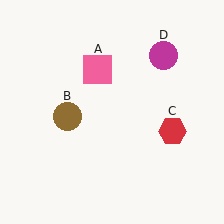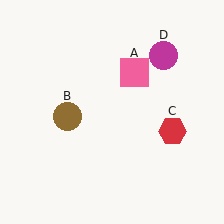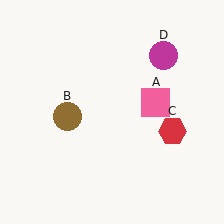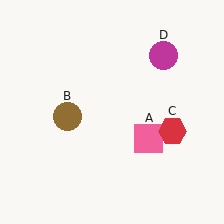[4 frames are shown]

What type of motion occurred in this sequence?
The pink square (object A) rotated clockwise around the center of the scene.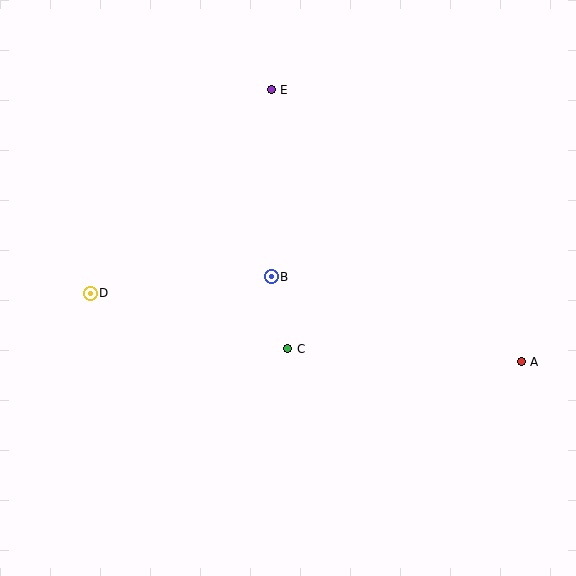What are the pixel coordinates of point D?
Point D is at (90, 293).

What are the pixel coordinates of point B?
Point B is at (271, 277).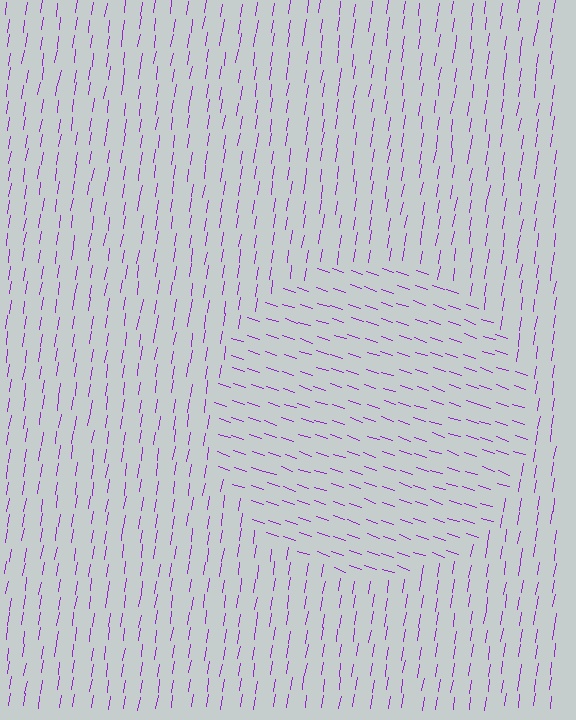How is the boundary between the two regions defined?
The boundary is defined purely by a change in line orientation (approximately 80 degrees difference). All lines are the same color and thickness.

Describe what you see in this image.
The image is filled with small purple line segments. A circle region in the image has lines oriented differently from the surrounding lines, creating a visible texture boundary.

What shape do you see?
I see a circle.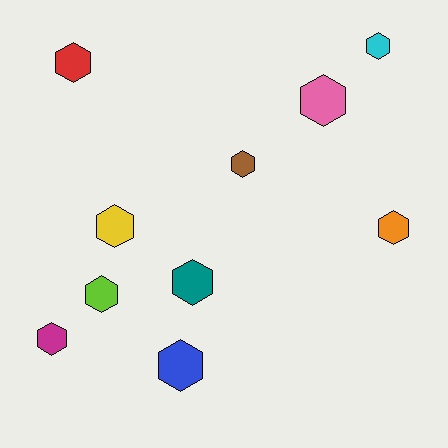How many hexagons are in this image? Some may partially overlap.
There are 10 hexagons.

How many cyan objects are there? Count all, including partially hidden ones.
There is 1 cyan object.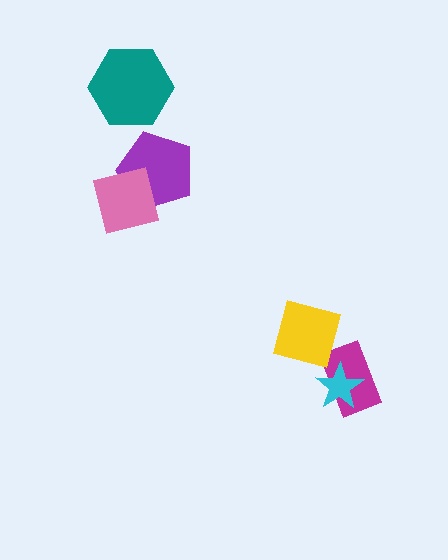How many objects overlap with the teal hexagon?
0 objects overlap with the teal hexagon.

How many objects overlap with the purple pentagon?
1 object overlaps with the purple pentagon.